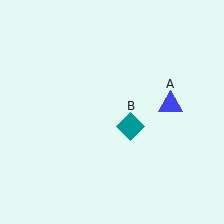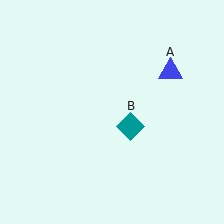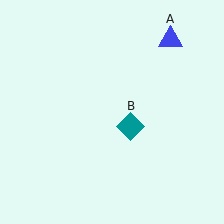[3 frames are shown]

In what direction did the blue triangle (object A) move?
The blue triangle (object A) moved up.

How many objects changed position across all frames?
1 object changed position: blue triangle (object A).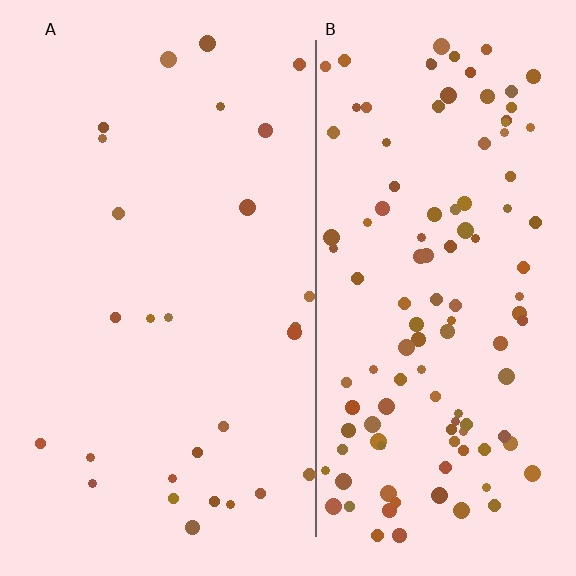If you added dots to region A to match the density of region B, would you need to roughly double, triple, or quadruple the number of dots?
Approximately quadruple.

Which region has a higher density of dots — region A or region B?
B (the right).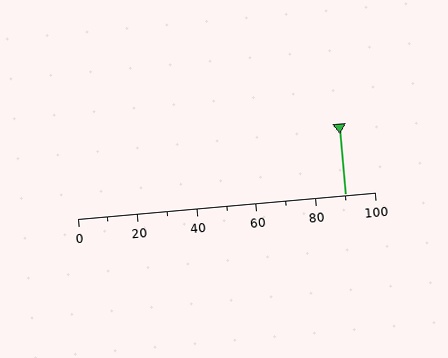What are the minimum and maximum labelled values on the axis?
The axis runs from 0 to 100.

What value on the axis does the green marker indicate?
The marker indicates approximately 90.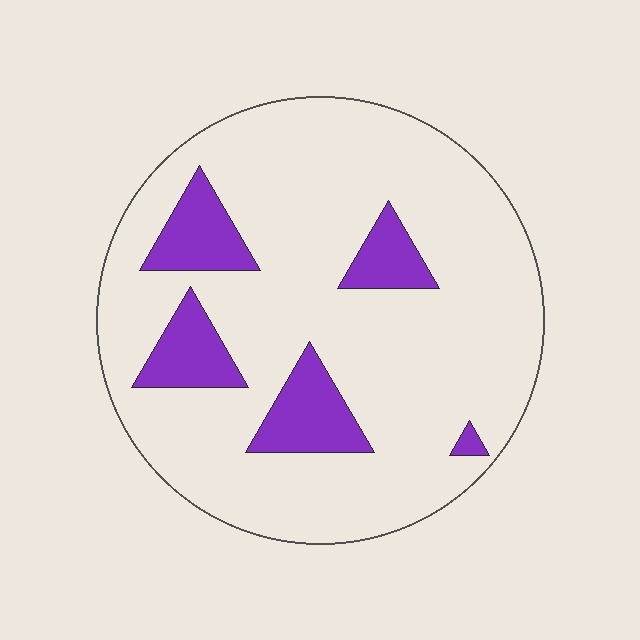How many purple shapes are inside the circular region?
5.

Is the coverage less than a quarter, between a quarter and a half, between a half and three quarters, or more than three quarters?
Less than a quarter.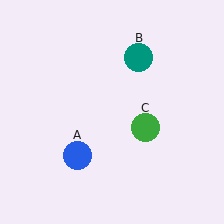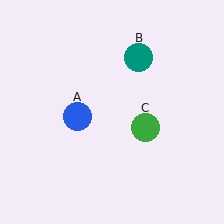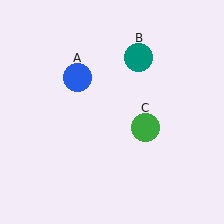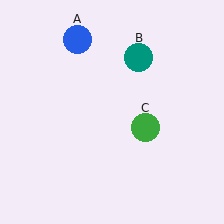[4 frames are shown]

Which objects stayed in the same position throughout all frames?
Teal circle (object B) and green circle (object C) remained stationary.